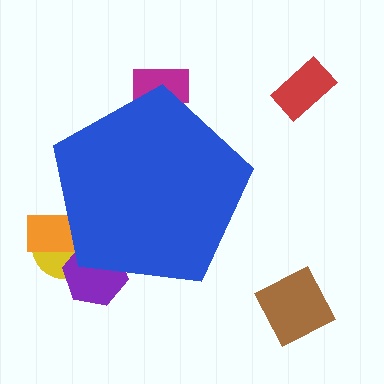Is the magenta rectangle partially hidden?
Yes, the magenta rectangle is partially hidden behind the blue pentagon.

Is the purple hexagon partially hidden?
Yes, the purple hexagon is partially hidden behind the blue pentagon.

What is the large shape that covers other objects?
A blue pentagon.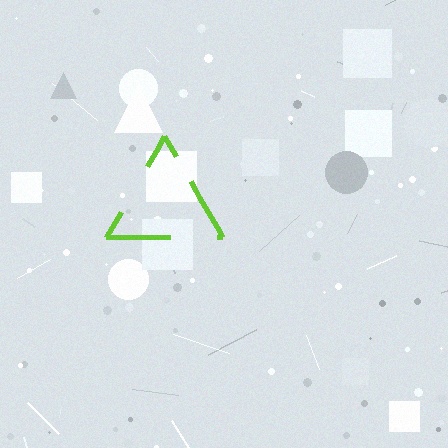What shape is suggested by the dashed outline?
The dashed outline suggests a triangle.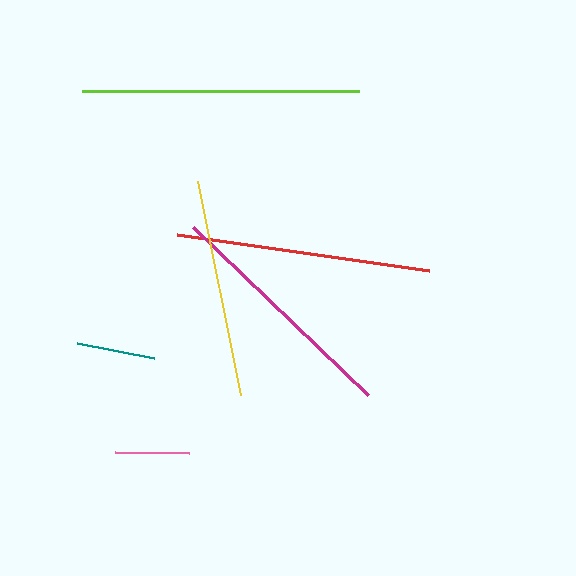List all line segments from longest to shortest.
From longest to shortest: lime, red, magenta, yellow, teal, pink.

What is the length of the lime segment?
The lime segment is approximately 277 pixels long.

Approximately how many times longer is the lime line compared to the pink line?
The lime line is approximately 3.7 times the length of the pink line.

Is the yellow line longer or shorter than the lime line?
The lime line is longer than the yellow line.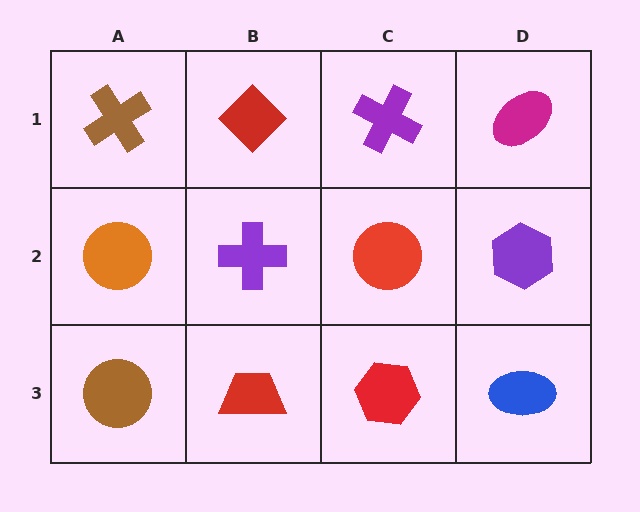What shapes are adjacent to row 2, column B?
A red diamond (row 1, column B), a red trapezoid (row 3, column B), an orange circle (row 2, column A), a red circle (row 2, column C).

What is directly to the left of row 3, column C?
A red trapezoid.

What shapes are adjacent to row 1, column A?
An orange circle (row 2, column A), a red diamond (row 1, column B).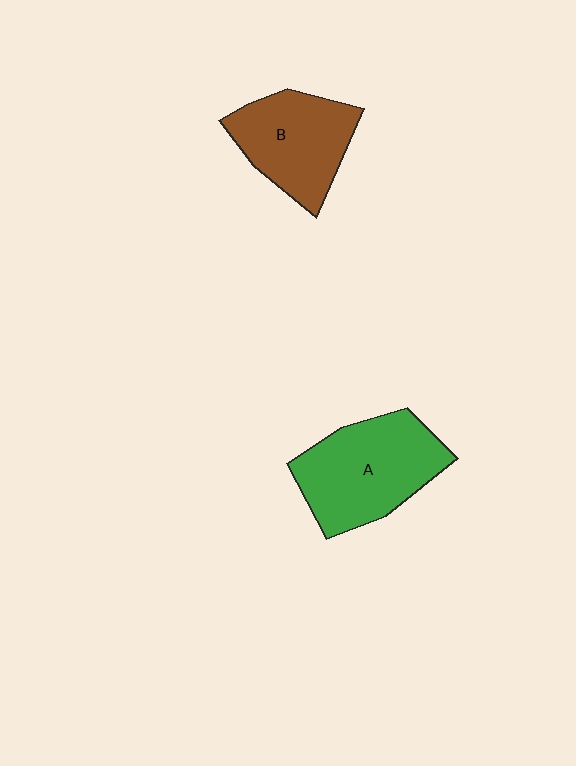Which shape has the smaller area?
Shape B (brown).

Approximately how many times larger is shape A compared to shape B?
Approximately 1.2 times.